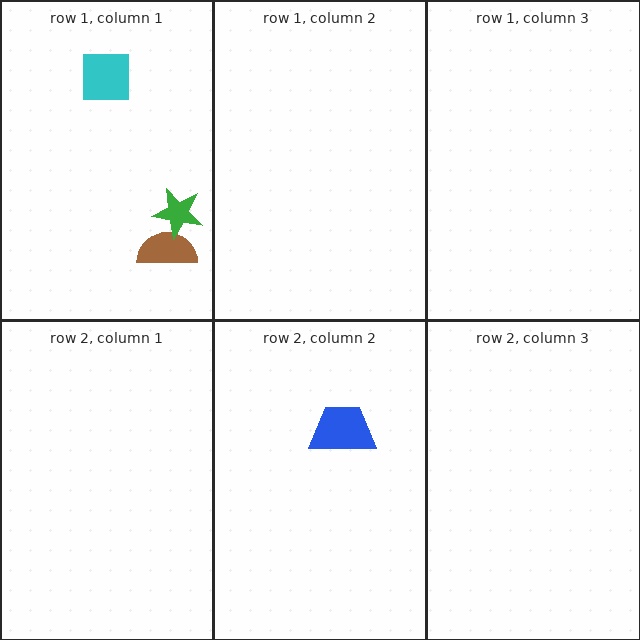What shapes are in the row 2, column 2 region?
The blue trapezoid.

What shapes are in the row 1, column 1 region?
The brown semicircle, the cyan square, the green star.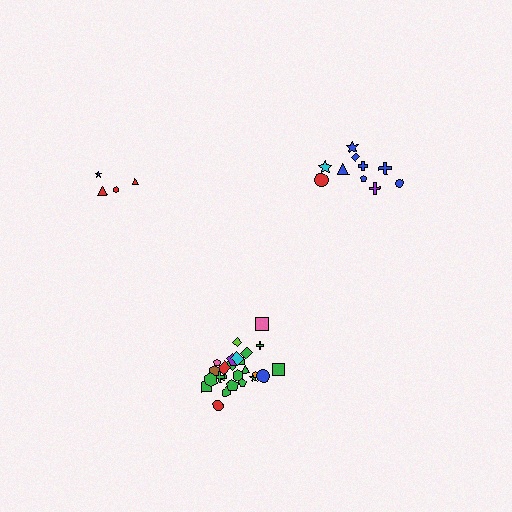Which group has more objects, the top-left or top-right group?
The top-right group.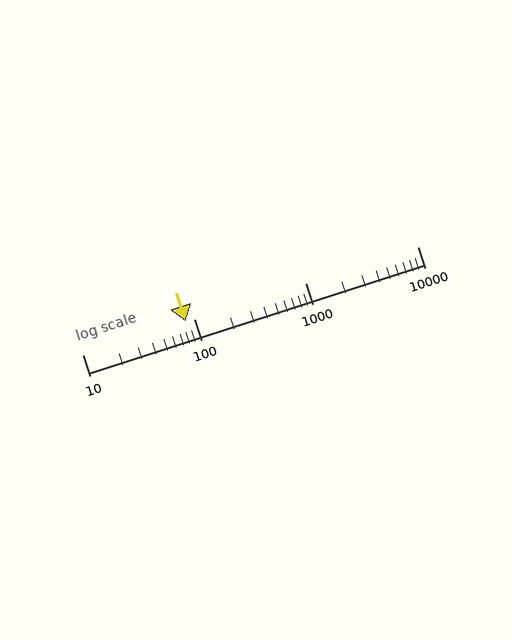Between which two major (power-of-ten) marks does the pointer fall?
The pointer is between 10 and 100.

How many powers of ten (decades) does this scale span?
The scale spans 3 decades, from 10 to 10000.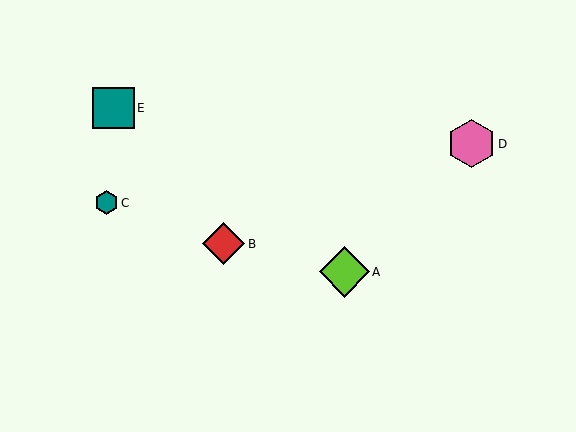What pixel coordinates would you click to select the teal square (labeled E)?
Click at (113, 108) to select the teal square E.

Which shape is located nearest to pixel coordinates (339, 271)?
The lime diamond (labeled A) at (344, 272) is nearest to that location.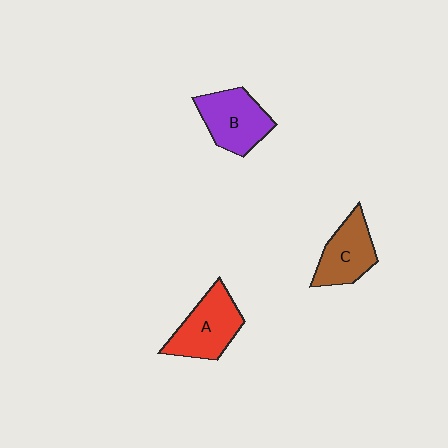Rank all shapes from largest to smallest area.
From largest to smallest: A (red), B (purple), C (brown).